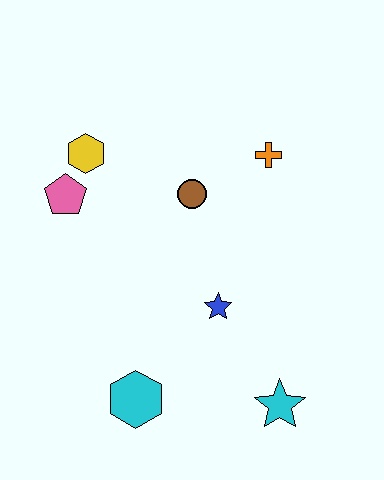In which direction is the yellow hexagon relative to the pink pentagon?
The yellow hexagon is above the pink pentagon.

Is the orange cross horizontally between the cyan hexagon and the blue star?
No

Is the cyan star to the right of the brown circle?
Yes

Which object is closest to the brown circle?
The orange cross is closest to the brown circle.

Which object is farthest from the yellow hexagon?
The cyan star is farthest from the yellow hexagon.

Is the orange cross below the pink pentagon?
No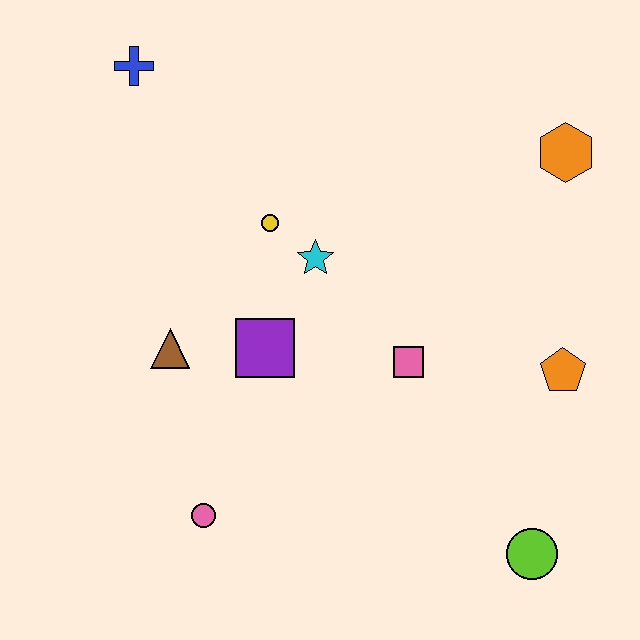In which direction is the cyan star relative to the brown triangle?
The cyan star is to the right of the brown triangle.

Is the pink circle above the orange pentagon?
No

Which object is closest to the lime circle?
The orange pentagon is closest to the lime circle.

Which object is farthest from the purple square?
The orange hexagon is farthest from the purple square.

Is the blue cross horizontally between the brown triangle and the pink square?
No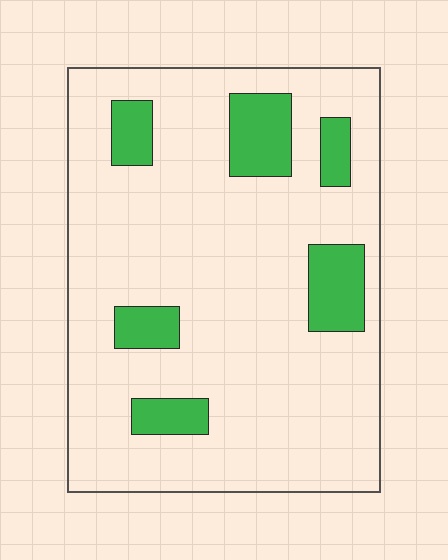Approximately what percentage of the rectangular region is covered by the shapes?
Approximately 15%.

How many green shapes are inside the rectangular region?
6.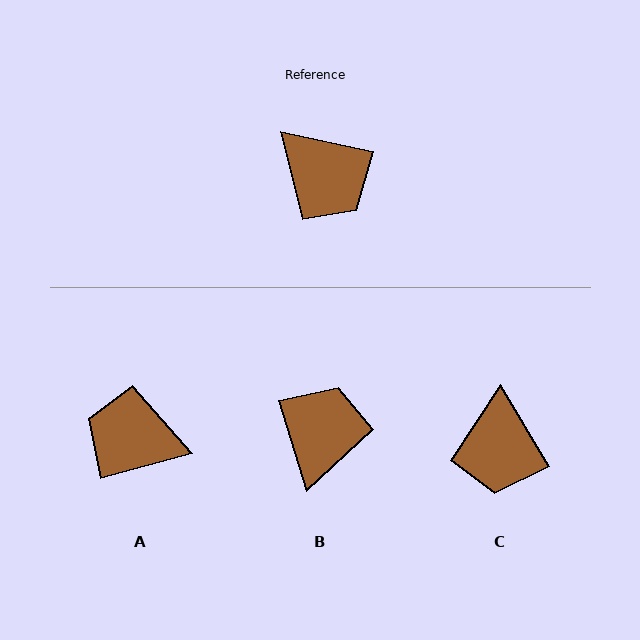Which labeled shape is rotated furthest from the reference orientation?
A, about 153 degrees away.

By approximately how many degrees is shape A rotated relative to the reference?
Approximately 153 degrees clockwise.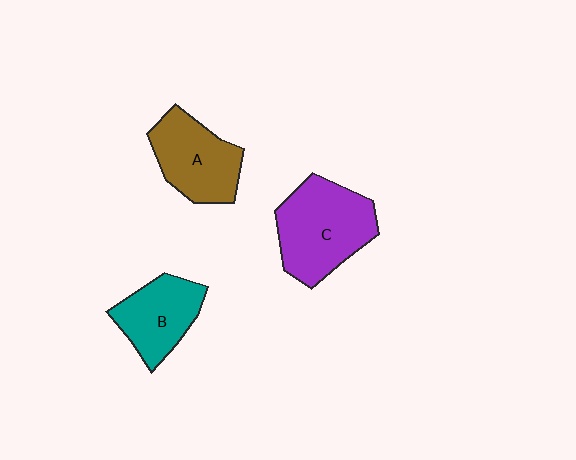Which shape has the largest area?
Shape C (purple).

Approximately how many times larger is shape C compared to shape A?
Approximately 1.3 times.